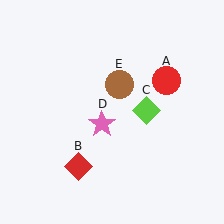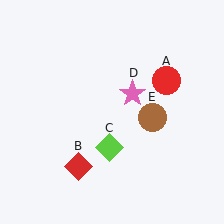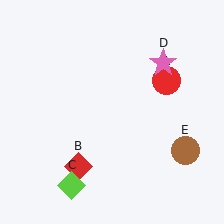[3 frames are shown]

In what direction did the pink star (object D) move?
The pink star (object D) moved up and to the right.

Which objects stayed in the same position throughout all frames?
Red circle (object A) and red diamond (object B) remained stationary.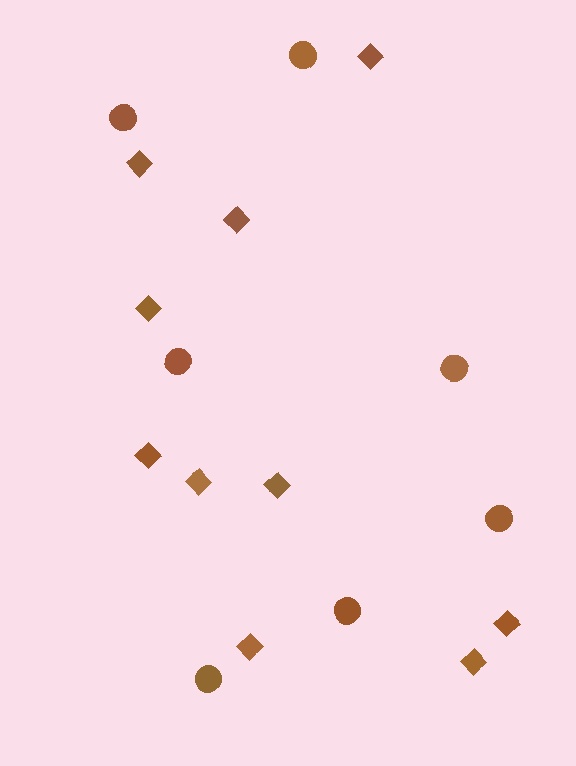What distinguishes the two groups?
There are 2 groups: one group of diamonds (10) and one group of circles (7).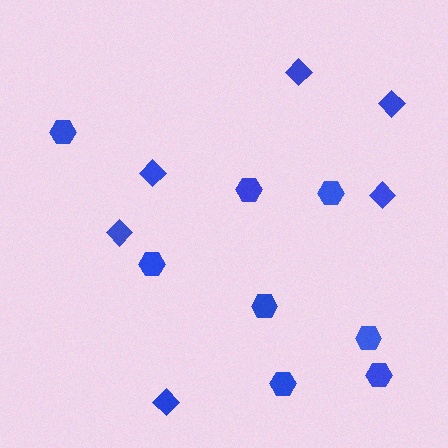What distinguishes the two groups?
There are 2 groups: one group of hexagons (8) and one group of diamonds (6).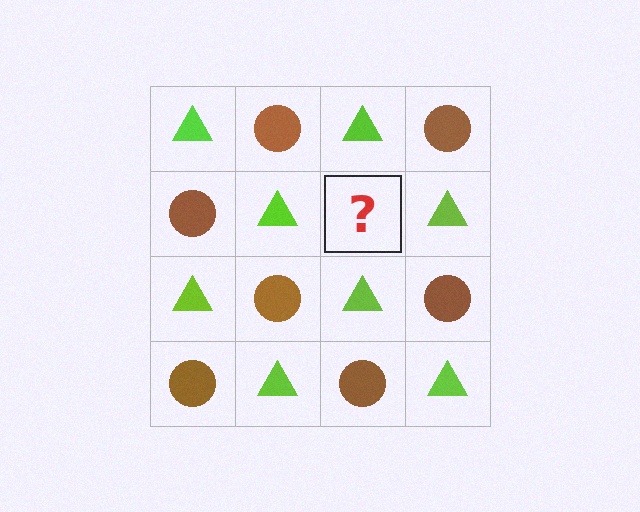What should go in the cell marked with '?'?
The missing cell should contain a brown circle.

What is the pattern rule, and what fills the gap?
The rule is that it alternates lime triangle and brown circle in a checkerboard pattern. The gap should be filled with a brown circle.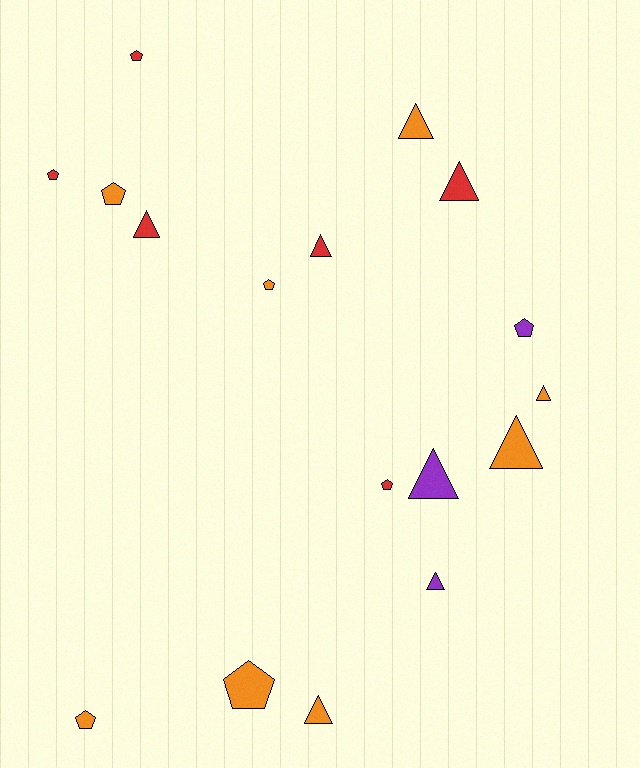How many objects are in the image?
There are 17 objects.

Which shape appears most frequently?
Triangle, with 9 objects.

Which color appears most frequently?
Orange, with 8 objects.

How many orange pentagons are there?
There are 4 orange pentagons.